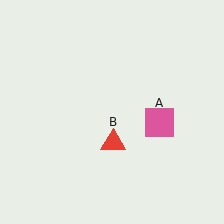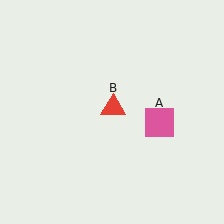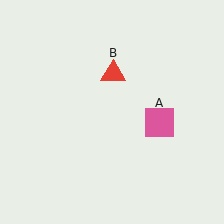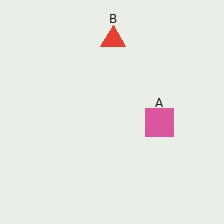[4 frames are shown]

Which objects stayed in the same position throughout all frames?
Pink square (object A) remained stationary.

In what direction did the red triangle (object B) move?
The red triangle (object B) moved up.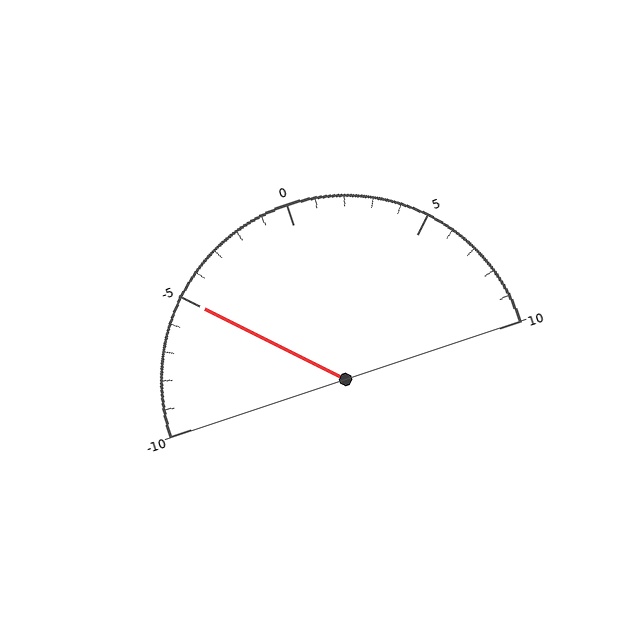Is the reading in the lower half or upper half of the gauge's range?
The reading is in the lower half of the range (-10 to 10).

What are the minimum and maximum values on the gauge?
The gauge ranges from -10 to 10.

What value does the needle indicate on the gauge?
The needle indicates approximately -5.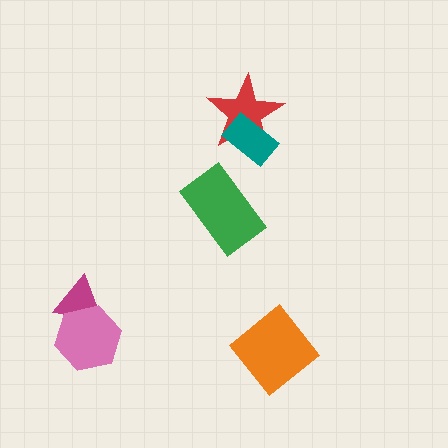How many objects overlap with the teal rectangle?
1 object overlaps with the teal rectangle.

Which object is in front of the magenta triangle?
The pink hexagon is in front of the magenta triangle.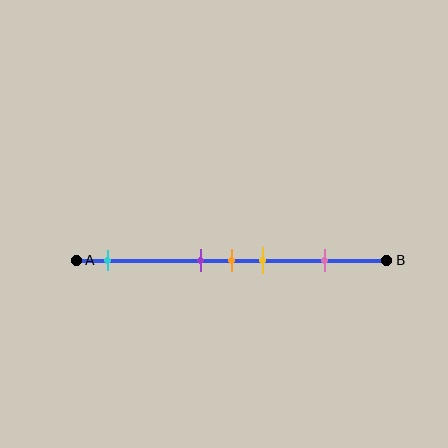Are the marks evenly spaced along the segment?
No, the marks are not evenly spaced.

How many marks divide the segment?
There are 5 marks dividing the segment.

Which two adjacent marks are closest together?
The purple and orange marks are the closest adjacent pair.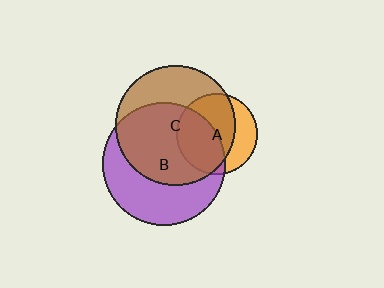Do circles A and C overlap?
Yes.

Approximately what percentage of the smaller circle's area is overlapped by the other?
Approximately 70%.